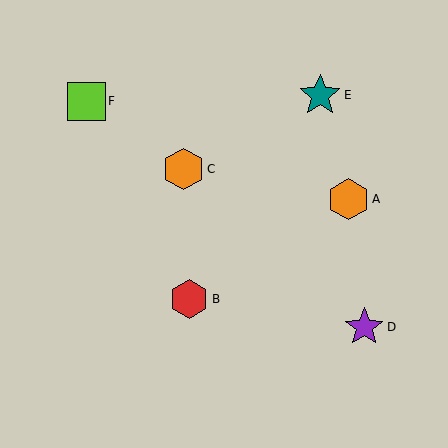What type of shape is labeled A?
Shape A is an orange hexagon.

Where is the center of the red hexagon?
The center of the red hexagon is at (189, 299).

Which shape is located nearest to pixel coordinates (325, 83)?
The teal star (labeled E) at (320, 95) is nearest to that location.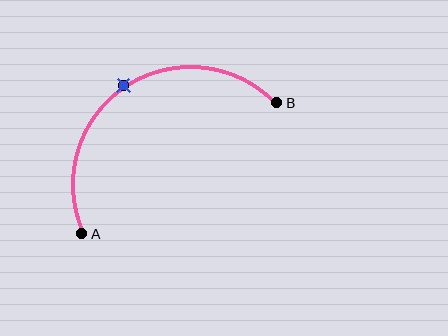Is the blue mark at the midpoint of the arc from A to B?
Yes. The blue mark lies on the arc at equal arc-length from both A and B — it is the arc midpoint.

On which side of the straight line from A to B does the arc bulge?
The arc bulges above and to the left of the straight line connecting A and B.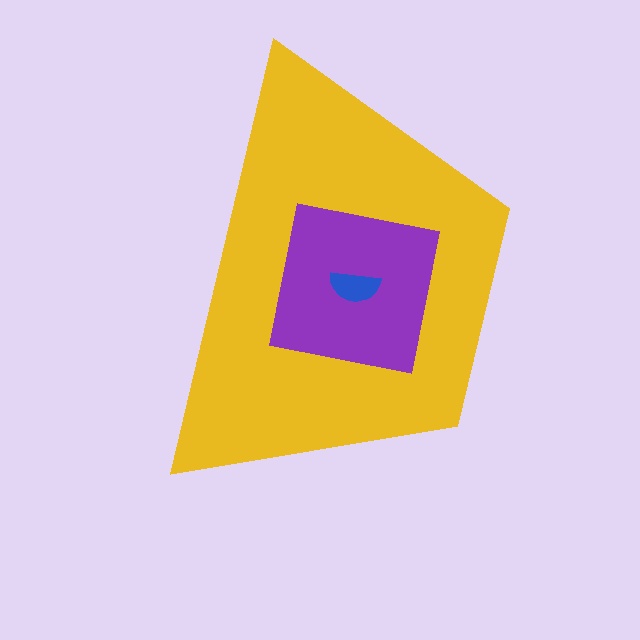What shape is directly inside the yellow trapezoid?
The purple square.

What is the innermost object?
The blue semicircle.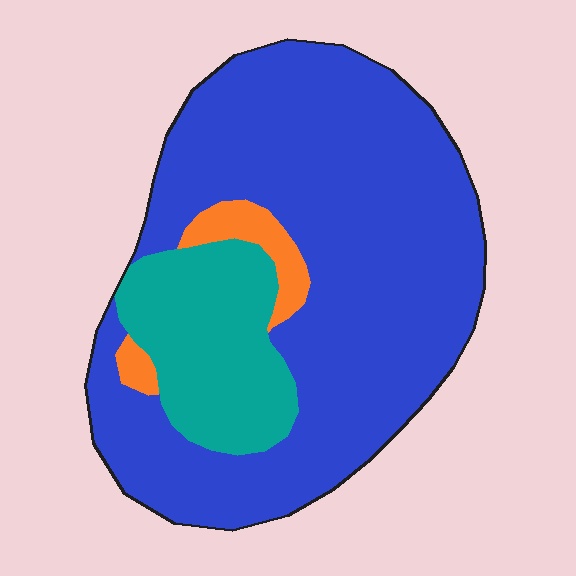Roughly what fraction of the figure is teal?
Teal takes up about one fifth (1/5) of the figure.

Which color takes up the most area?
Blue, at roughly 75%.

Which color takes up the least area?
Orange, at roughly 5%.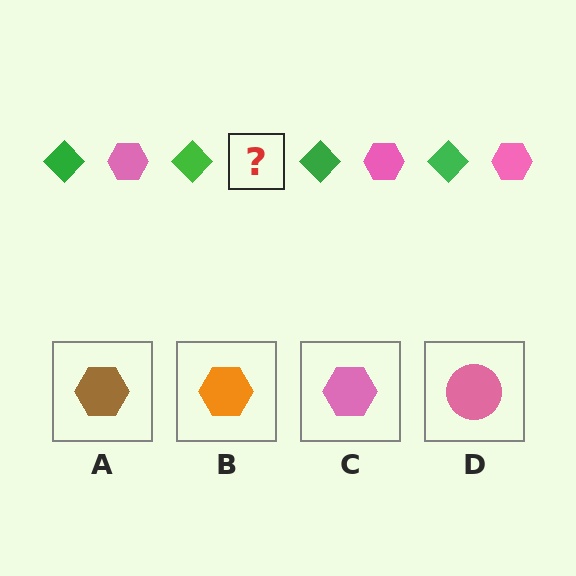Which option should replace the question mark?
Option C.